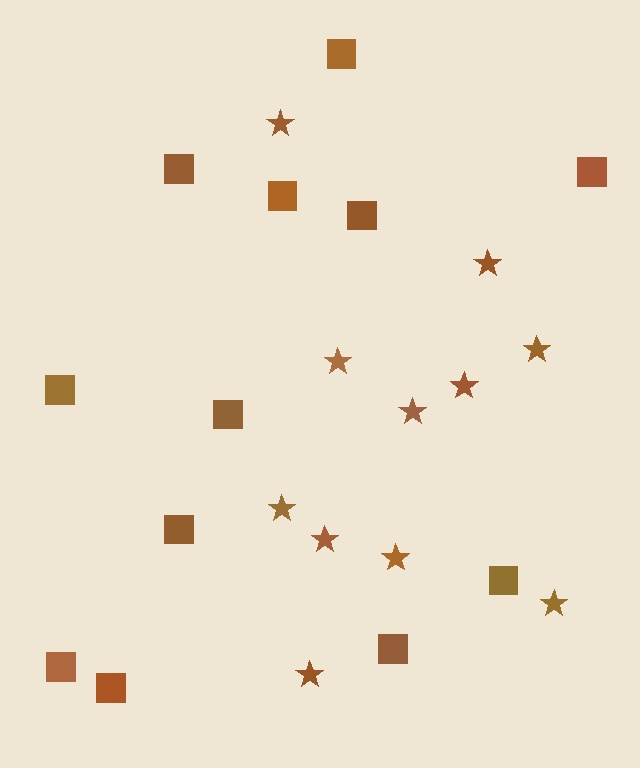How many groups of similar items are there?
There are 2 groups: one group of squares (12) and one group of stars (11).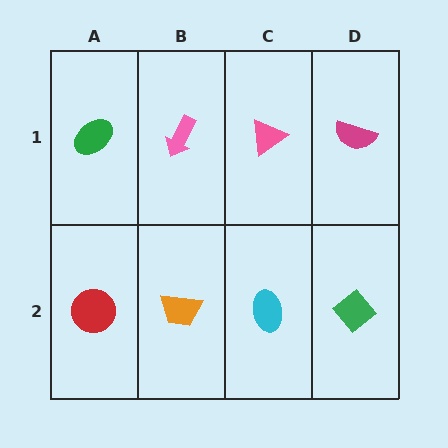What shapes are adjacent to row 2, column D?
A magenta semicircle (row 1, column D), a cyan ellipse (row 2, column C).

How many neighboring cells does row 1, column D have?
2.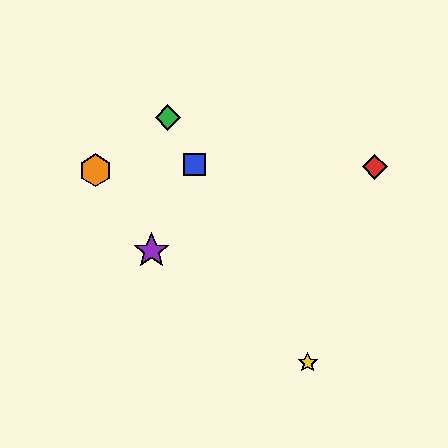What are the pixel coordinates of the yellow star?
The yellow star is at (308, 363).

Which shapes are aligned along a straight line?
The blue square, the green diamond, the yellow star are aligned along a straight line.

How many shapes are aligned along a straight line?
3 shapes (the blue square, the green diamond, the yellow star) are aligned along a straight line.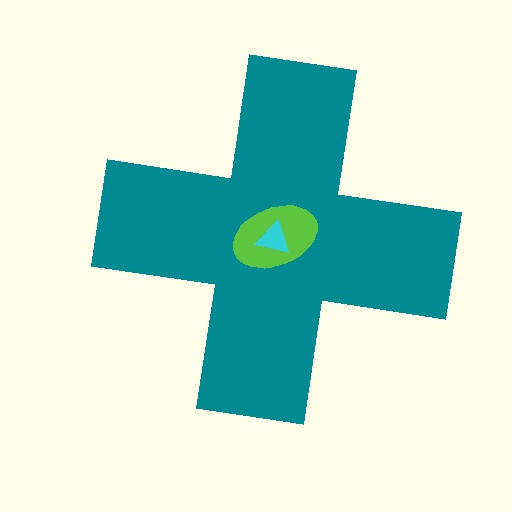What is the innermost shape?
The cyan triangle.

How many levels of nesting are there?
3.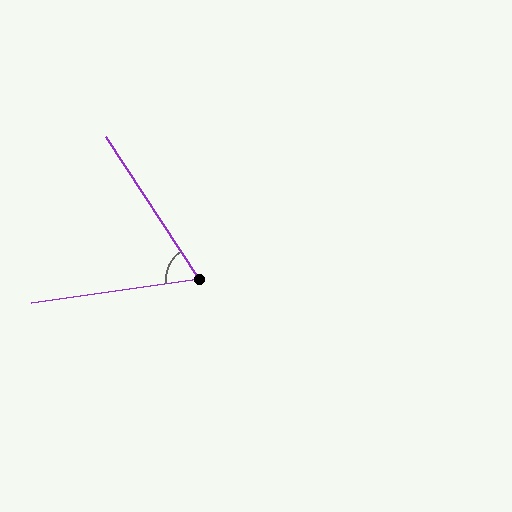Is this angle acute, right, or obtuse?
It is acute.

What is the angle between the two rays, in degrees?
Approximately 65 degrees.